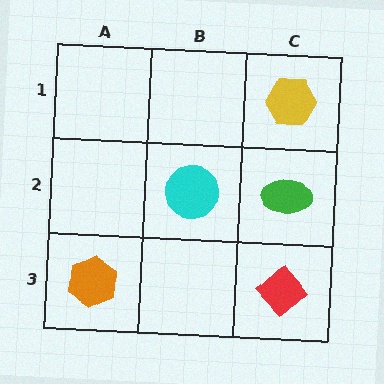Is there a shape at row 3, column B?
No, that cell is empty.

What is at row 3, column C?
A red diamond.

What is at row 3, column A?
An orange hexagon.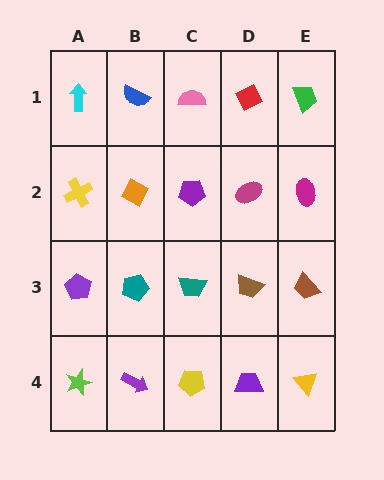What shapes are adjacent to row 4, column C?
A teal trapezoid (row 3, column C), a purple arrow (row 4, column B), a purple trapezoid (row 4, column D).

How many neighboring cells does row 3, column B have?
4.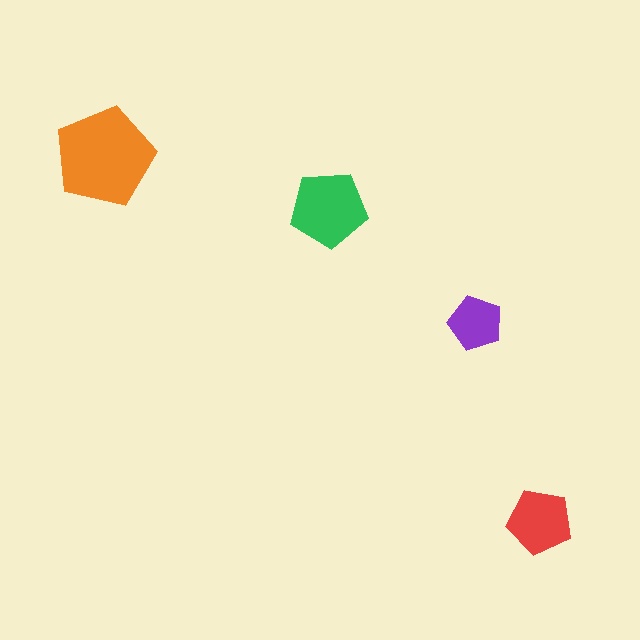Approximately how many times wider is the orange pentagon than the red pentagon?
About 1.5 times wider.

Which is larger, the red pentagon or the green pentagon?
The green one.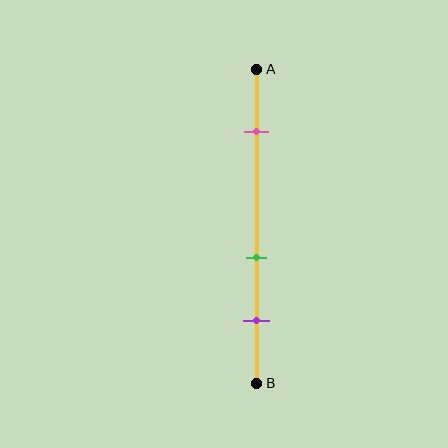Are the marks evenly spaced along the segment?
No, the marks are not evenly spaced.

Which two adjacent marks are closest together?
The green and purple marks are the closest adjacent pair.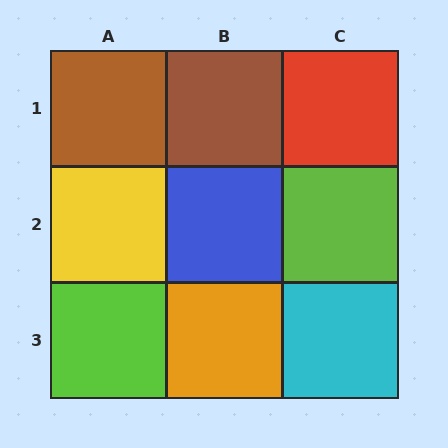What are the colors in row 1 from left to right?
Brown, brown, red.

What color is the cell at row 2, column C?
Lime.